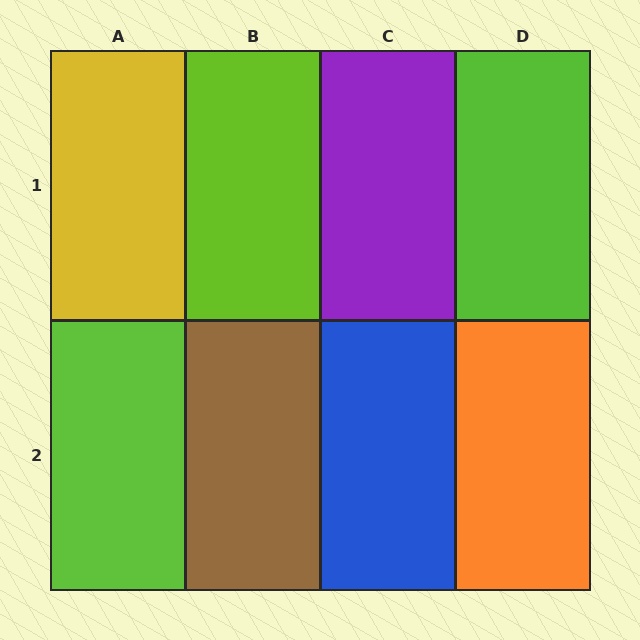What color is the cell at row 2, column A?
Lime.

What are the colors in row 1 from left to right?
Yellow, lime, purple, lime.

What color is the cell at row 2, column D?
Orange.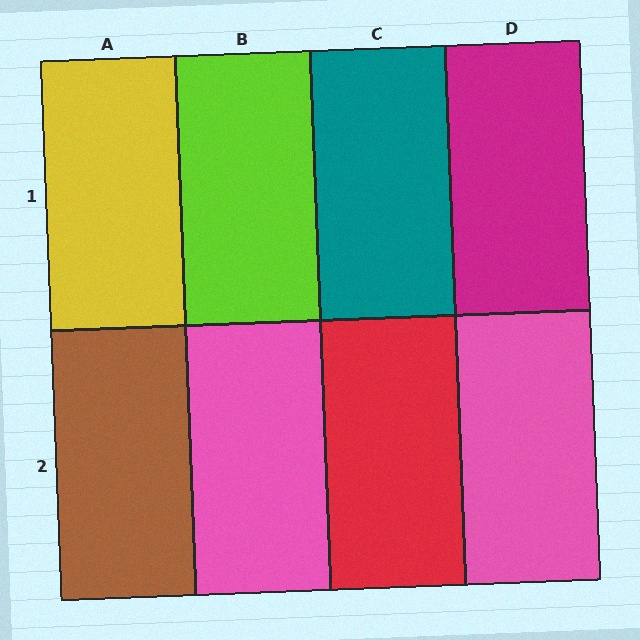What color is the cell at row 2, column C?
Red.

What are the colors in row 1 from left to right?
Yellow, lime, teal, magenta.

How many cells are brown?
1 cell is brown.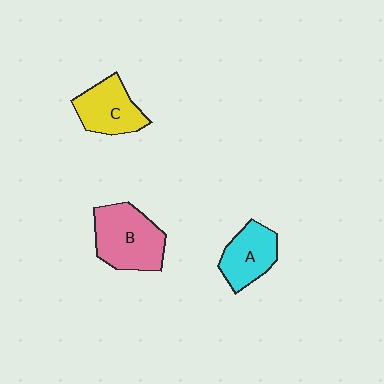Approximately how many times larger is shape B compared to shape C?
Approximately 1.3 times.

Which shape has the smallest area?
Shape A (cyan).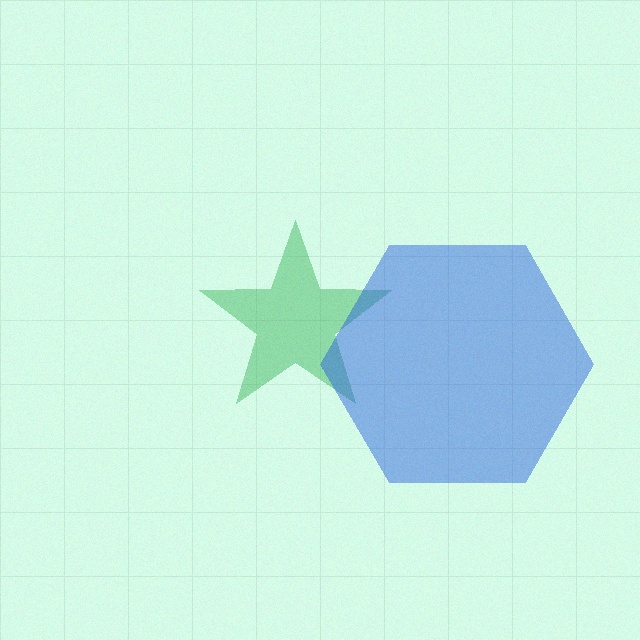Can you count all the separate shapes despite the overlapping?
Yes, there are 2 separate shapes.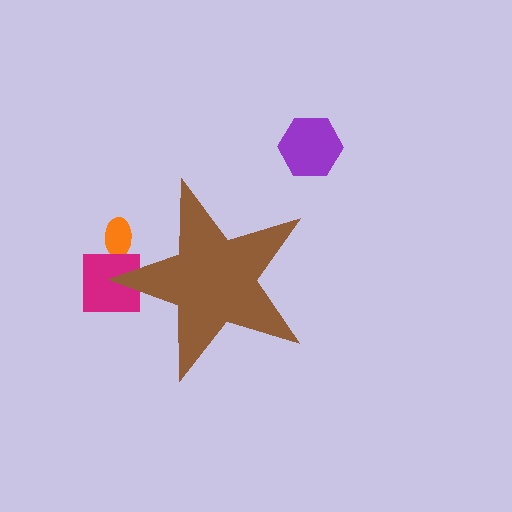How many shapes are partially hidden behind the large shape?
2 shapes are partially hidden.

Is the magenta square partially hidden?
Yes, the magenta square is partially hidden behind the brown star.